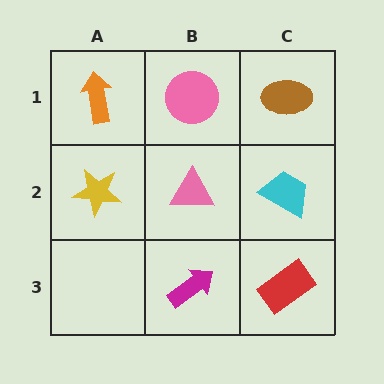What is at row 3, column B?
A magenta arrow.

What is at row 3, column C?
A red rectangle.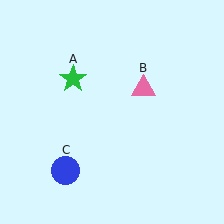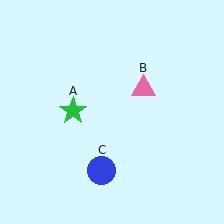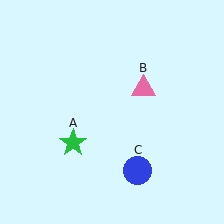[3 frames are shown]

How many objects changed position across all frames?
2 objects changed position: green star (object A), blue circle (object C).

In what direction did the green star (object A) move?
The green star (object A) moved down.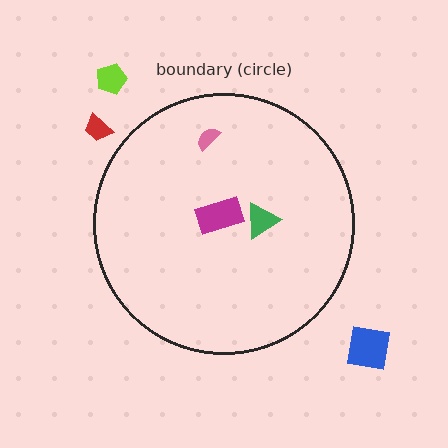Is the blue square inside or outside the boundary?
Outside.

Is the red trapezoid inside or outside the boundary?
Outside.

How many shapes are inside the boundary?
3 inside, 3 outside.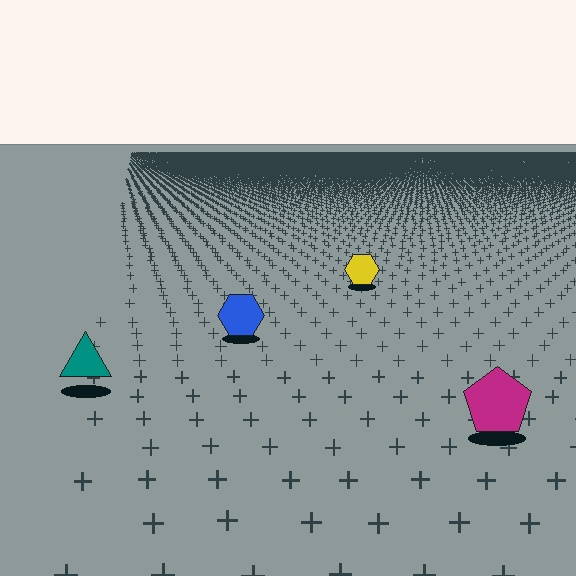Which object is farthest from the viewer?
The yellow hexagon is farthest from the viewer. It appears smaller and the ground texture around it is denser.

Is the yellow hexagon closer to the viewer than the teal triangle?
No. The teal triangle is closer — you can tell from the texture gradient: the ground texture is coarser near it.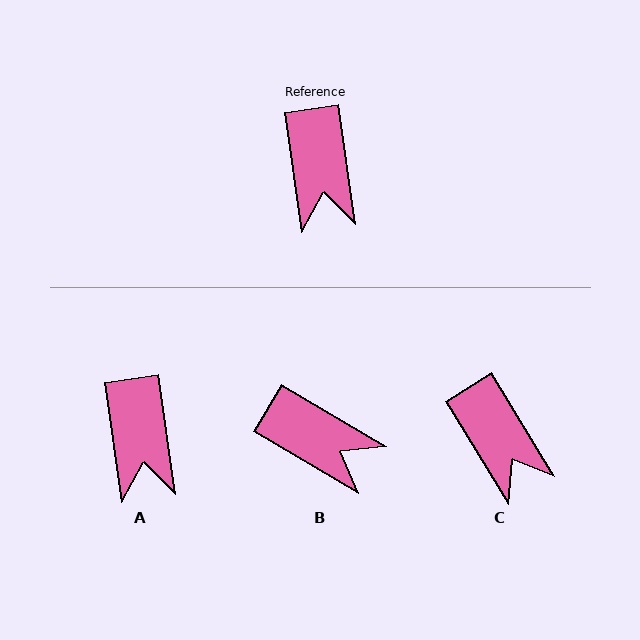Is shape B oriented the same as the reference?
No, it is off by about 51 degrees.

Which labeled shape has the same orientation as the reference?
A.